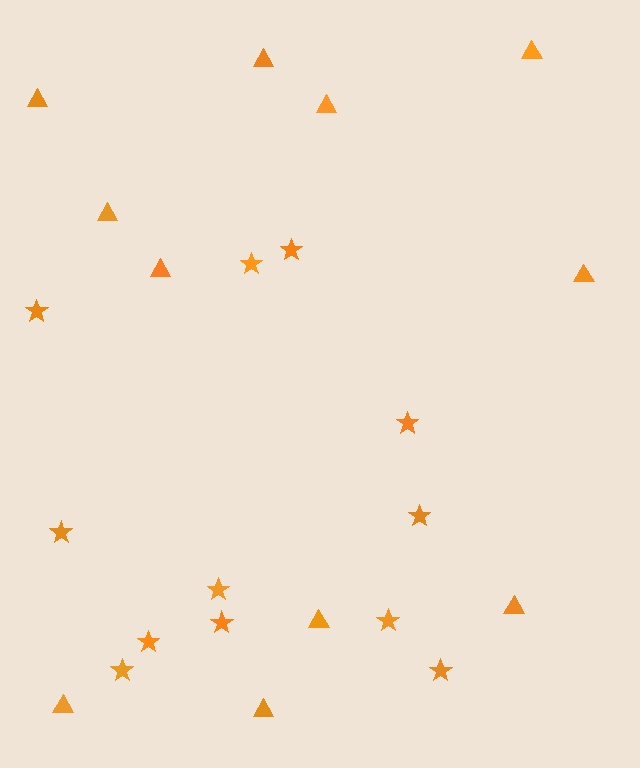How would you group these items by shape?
There are 2 groups: one group of triangles (11) and one group of stars (12).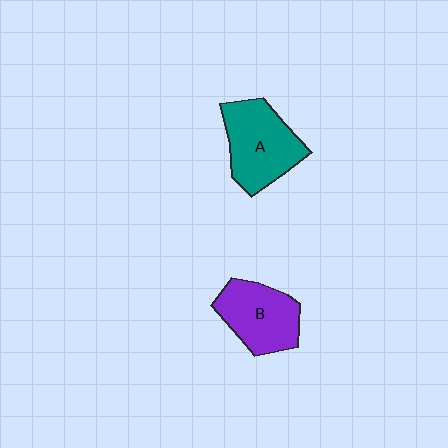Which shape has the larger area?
Shape A (teal).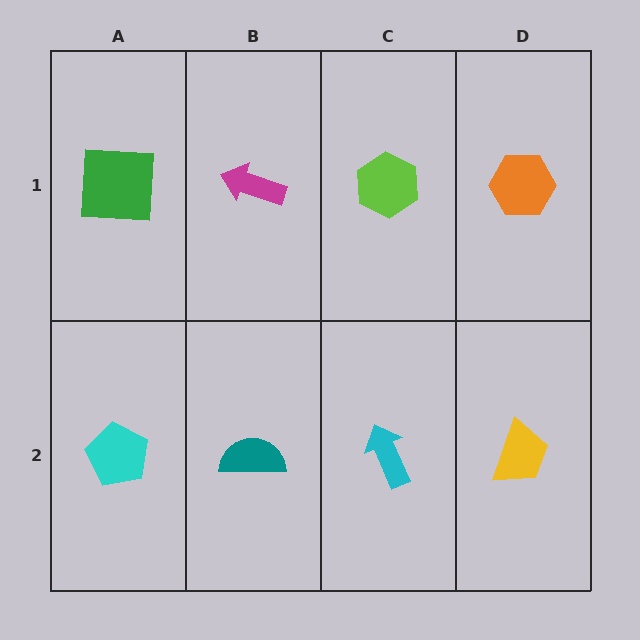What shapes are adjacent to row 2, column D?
An orange hexagon (row 1, column D), a cyan arrow (row 2, column C).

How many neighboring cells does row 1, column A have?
2.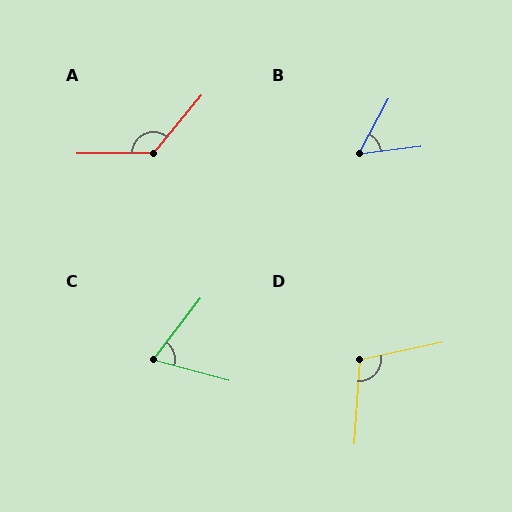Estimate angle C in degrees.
Approximately 67 degrees.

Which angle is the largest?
A, at approximately 130 degrees.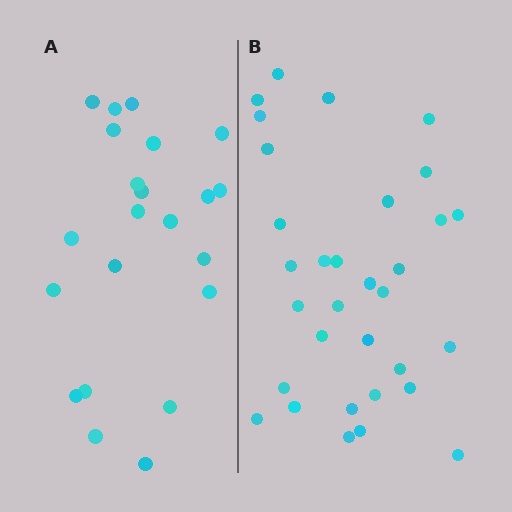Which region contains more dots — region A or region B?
Region B (the right region) has more dots.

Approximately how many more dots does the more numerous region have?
Region B has roughly 10 or so more dots than region A.